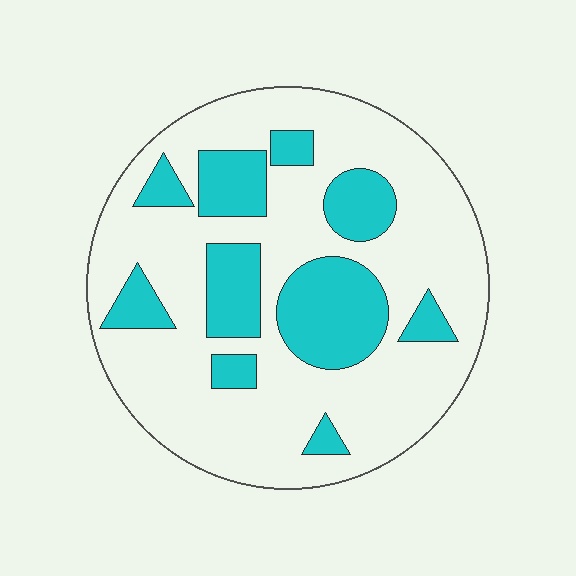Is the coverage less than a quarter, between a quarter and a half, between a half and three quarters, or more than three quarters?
Between a quarter and a half.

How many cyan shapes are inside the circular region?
10.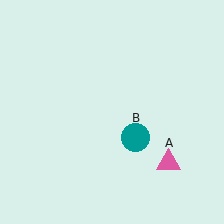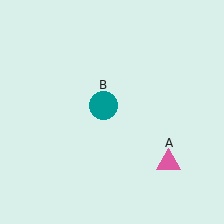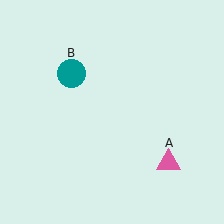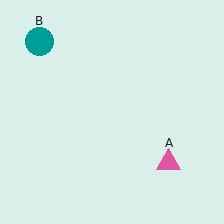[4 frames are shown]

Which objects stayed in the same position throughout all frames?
Pink triangle (object A) remained stationary.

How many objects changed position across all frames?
1 object changed position: teal circle (object B).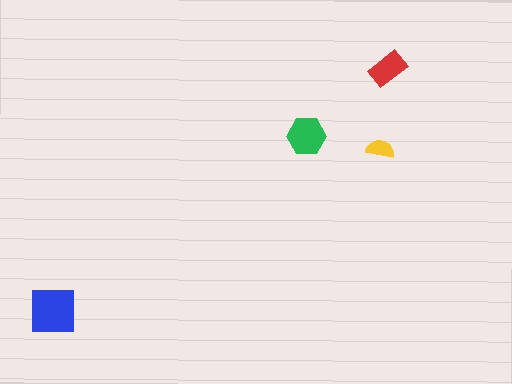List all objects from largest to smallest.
The blue square, the green hexagon, the red rectangle, the yellow semicircle.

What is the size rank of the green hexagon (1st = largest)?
2nd.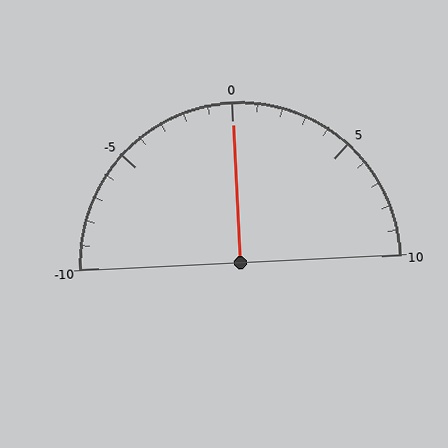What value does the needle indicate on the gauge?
The needle indicates approximately 0.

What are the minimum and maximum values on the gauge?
The gauge ranges from -10 to 10.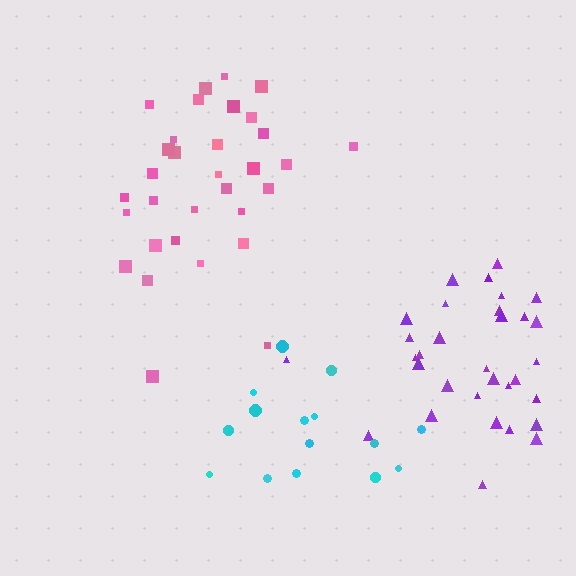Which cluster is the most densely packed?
Purple.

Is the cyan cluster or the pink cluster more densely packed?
Cyan.